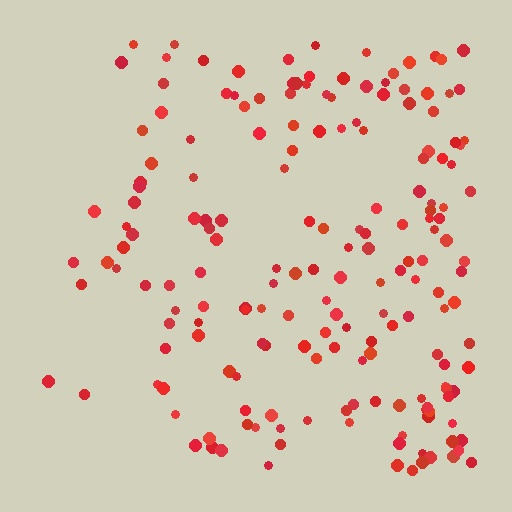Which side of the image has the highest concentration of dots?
The right.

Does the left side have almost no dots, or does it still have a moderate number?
Still a moderate number, just noticeably fewer than the right.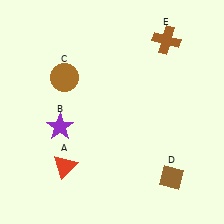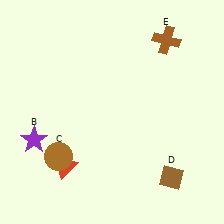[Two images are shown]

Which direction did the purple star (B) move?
The purple star (B) moved left.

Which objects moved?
The objects that moved are: the purple star (B), the brown circle (C).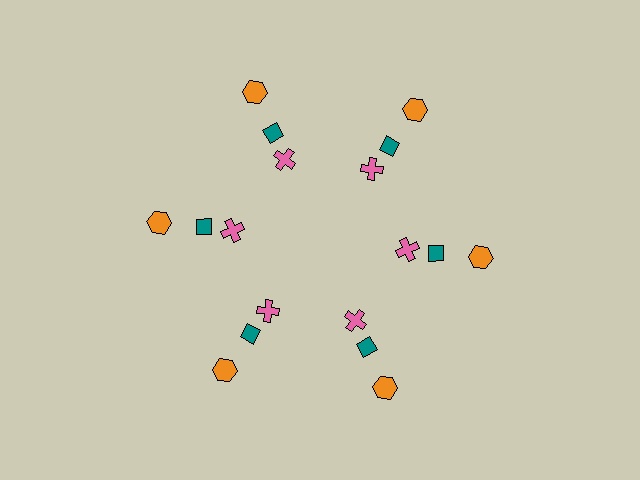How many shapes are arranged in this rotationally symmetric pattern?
There are 18 shapes, arranged in 6 groups of 3.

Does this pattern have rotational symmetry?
Yes, this pattern has 6-fold rotational symmetry. It looks the same after rotating 60 degrees around the center.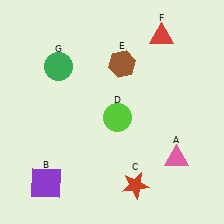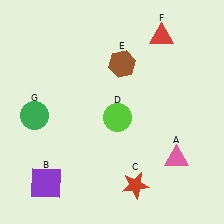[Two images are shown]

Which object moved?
The green circle (G) moved down.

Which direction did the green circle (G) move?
The green circle (G) moved down.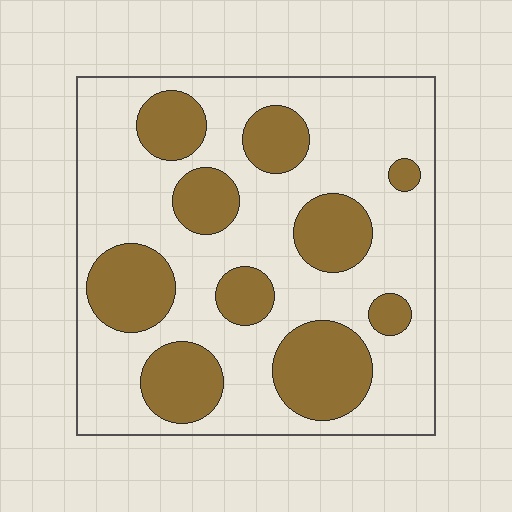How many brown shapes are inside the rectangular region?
10.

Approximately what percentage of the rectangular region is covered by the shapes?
Approximately 30%.